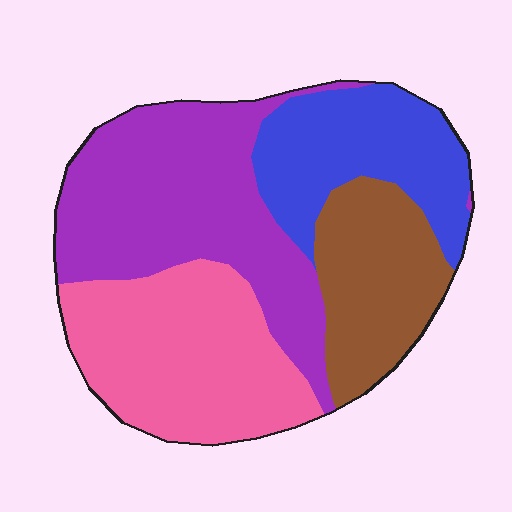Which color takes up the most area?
Purple, at roughly 35%.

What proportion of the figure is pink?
Pink takes up about one quarter (1/4) of the figure.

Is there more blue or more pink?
Pink.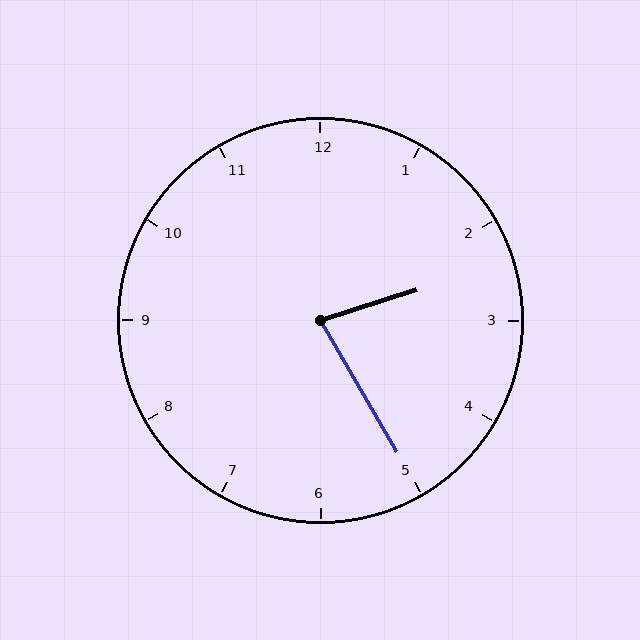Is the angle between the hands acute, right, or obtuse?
It is acute.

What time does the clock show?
2:25.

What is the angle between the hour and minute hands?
Approximately 78 degrees.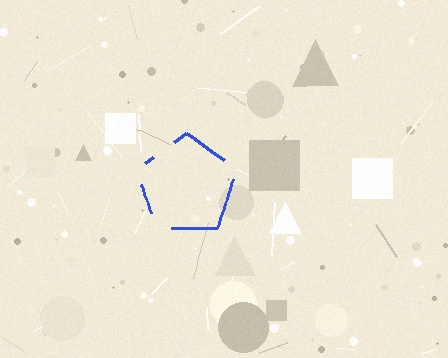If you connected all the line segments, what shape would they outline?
They would outline a pentagon.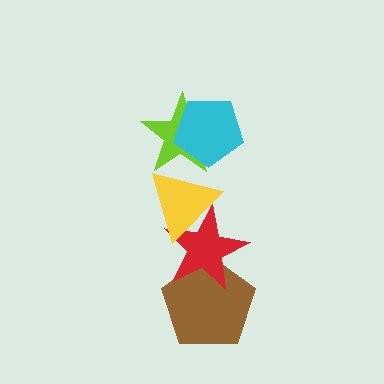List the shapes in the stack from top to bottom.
From top to bottom: the cyan pentagon, the lime star, the yellow triangle, the red star, the brown pentagon.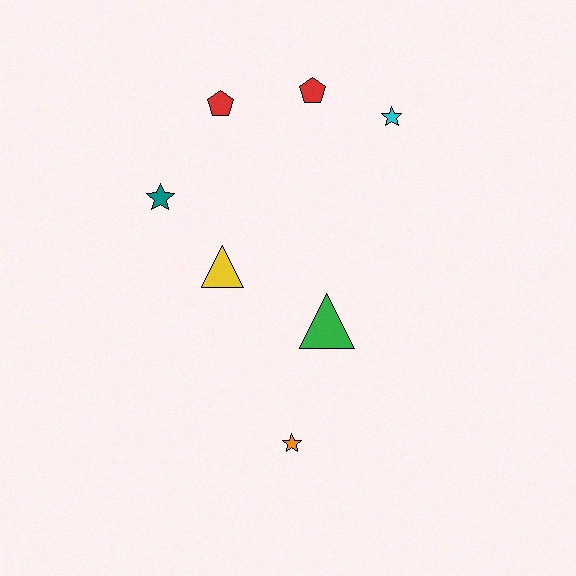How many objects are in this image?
There are 7 objects.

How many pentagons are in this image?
There are 2 pentagons.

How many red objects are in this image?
There are 2 red objects.